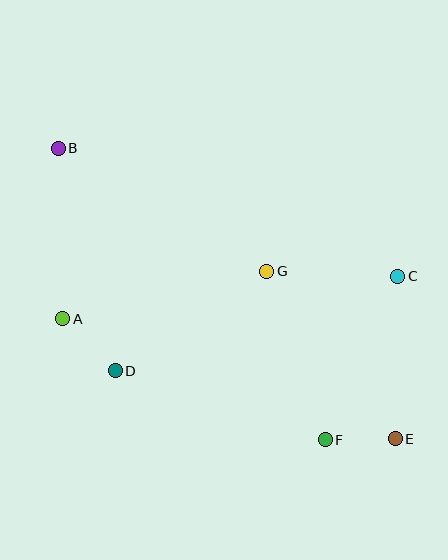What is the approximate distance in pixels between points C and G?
The distance between C and G is approximately 131 pixels.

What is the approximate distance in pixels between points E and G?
The distance between E and G is approximately 211 pixels.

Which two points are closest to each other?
Points E and F are closest to each other.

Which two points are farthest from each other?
Points B and E are farthest from each other.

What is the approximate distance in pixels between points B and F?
The distance between B and F is approximately 395 pixels.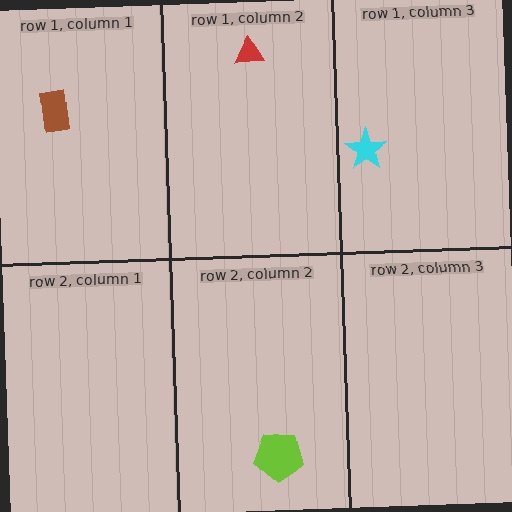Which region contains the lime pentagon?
The row 2, column 2 region.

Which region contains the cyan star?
The row 1, column 3 region.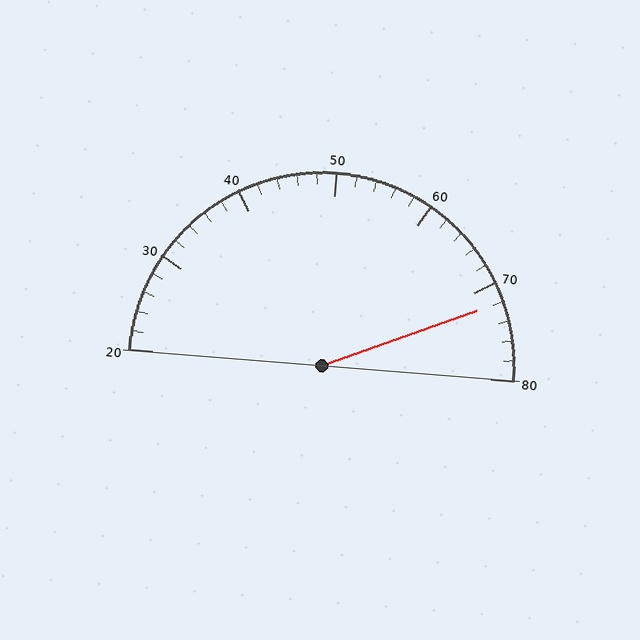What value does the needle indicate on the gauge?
The needle indicates approximately 72.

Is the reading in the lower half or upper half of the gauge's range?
The reading is in the upper half of the range (20 to 80).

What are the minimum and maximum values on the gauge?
The gauge ranges from 20 to 80.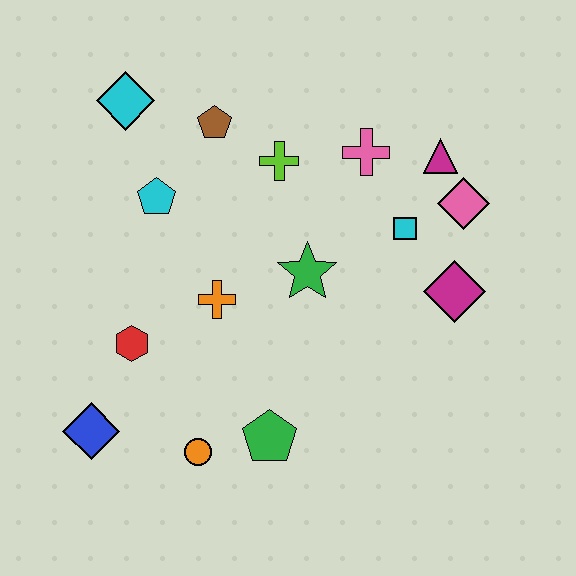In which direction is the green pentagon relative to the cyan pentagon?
The green pentagon is below the cyan pentagon.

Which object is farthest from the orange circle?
The magenta triangle is farthest from the orange circle.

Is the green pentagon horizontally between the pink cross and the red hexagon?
Yes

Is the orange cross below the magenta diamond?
Yes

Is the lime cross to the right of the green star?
No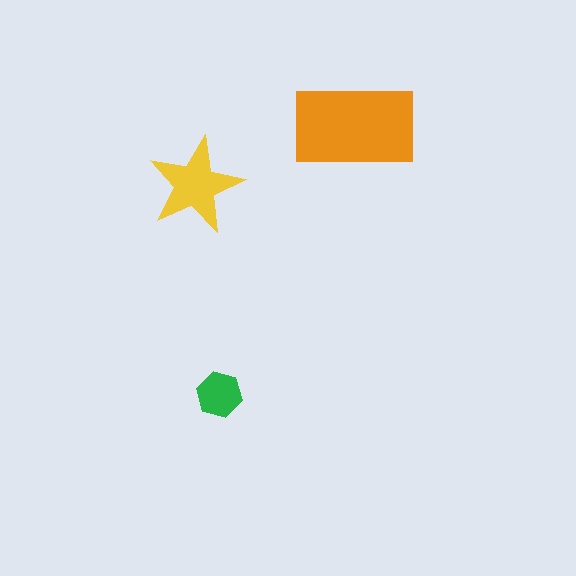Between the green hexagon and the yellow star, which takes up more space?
The yellow star.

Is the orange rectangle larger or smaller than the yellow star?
Larger.